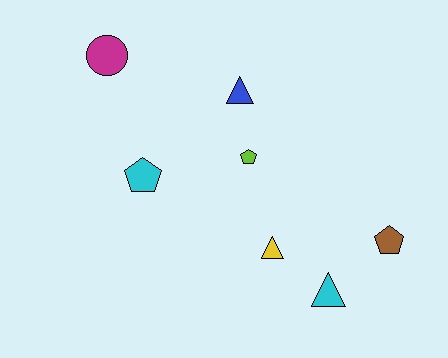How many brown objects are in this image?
There is 1 brown object.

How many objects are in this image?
There are 7 objects.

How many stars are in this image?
There are no stars.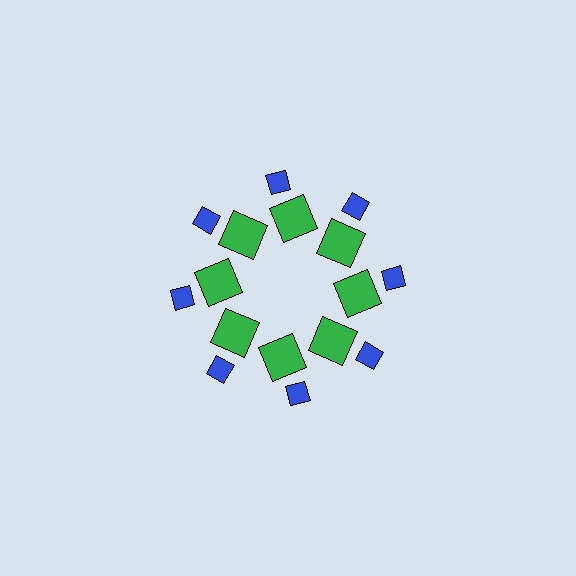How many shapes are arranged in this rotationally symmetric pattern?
There are 16 shapes, arranged in 8 groups of 2.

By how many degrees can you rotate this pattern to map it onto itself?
The pattern maps onto itself every 45 degrees of rotation.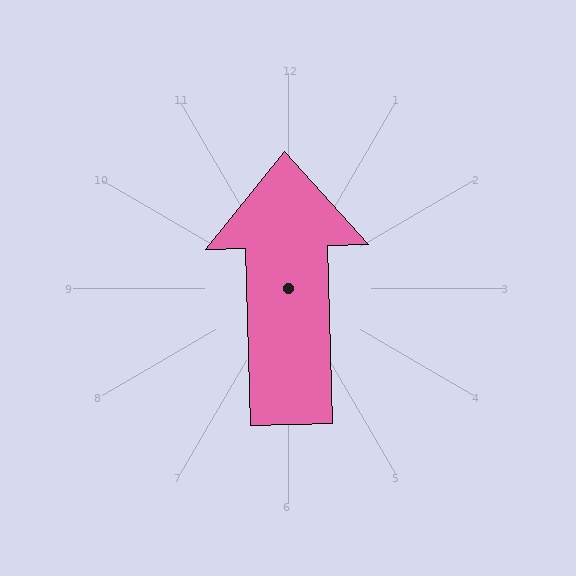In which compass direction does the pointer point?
North.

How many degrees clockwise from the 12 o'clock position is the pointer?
Approximately 359 degrees.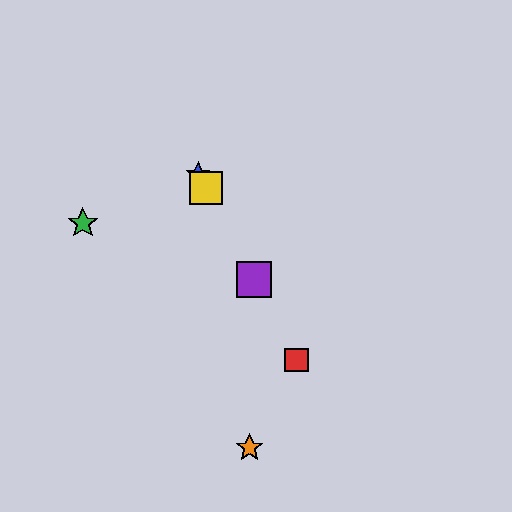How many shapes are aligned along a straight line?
4 shapes (the red square, the blue star, the yellow square, the purple square) are aligned along a straight line.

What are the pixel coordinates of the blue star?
The blue star is at (198, 174).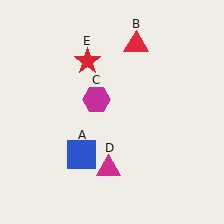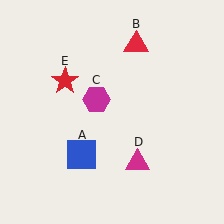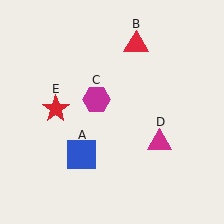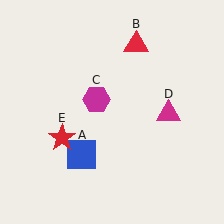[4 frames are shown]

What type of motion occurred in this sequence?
The magenta triangle (object D), red star (object E) rotated counterclockwise around the center of the scene.